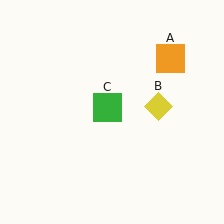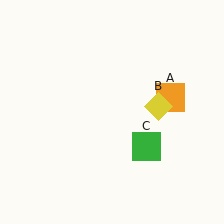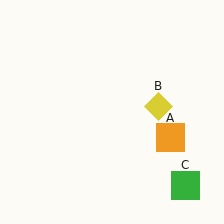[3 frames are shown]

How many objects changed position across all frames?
2 objects changed position: orange square (object A), green square (object C).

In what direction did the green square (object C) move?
The green square (object C) moved down and to the right.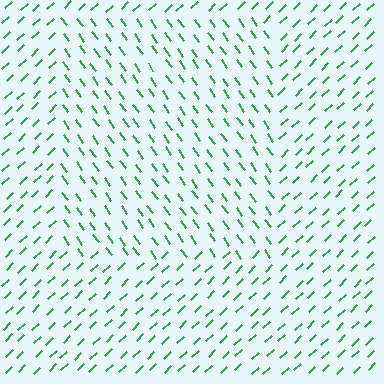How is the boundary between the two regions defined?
The boundary is defined purely by a change in line orientation (approximately 82 degrees difference). All lines are the same color and thickness.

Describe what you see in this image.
The image is filled with small green line segments. A rectangle region in the image has lines oriented differently from the surrounding lines, creating a visible texture boundary.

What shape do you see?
I see a rectangle.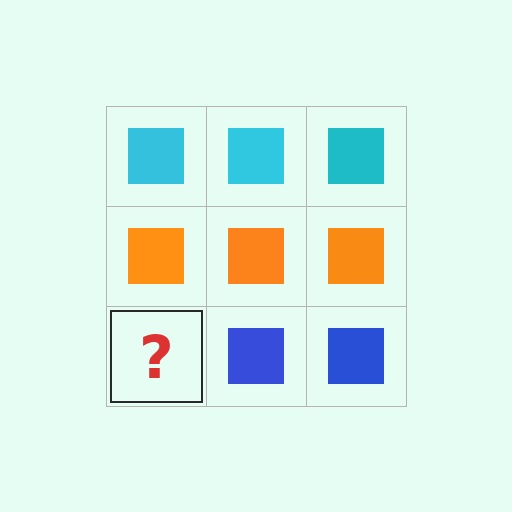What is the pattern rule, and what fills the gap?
The rule is that each row has a consistent color. The gap should be filled with a blue square.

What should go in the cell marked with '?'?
The missing cell should contain a blue square.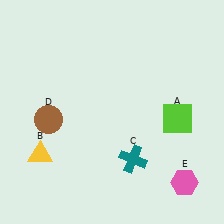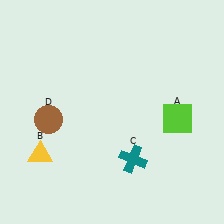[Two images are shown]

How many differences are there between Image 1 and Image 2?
There is 1 difference between the two images.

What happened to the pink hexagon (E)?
The pink hexagon (E) was removed in Image 2. It was in the bottom-right area of Image 1.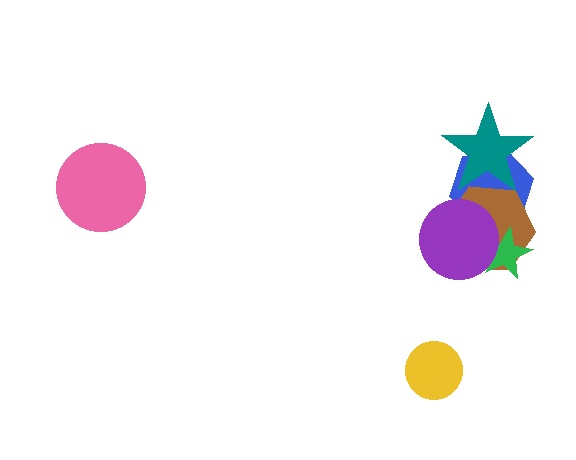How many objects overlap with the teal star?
2 objects overlap with the teal star.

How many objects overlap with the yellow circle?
0 objects overlap with the yellow circle.